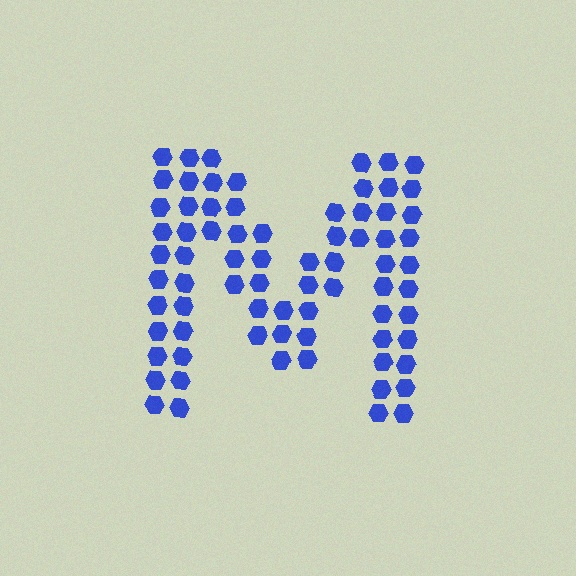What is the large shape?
The large shape is the letter M.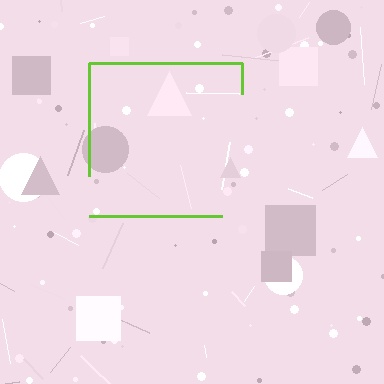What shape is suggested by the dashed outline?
The dashed outline suggests a square.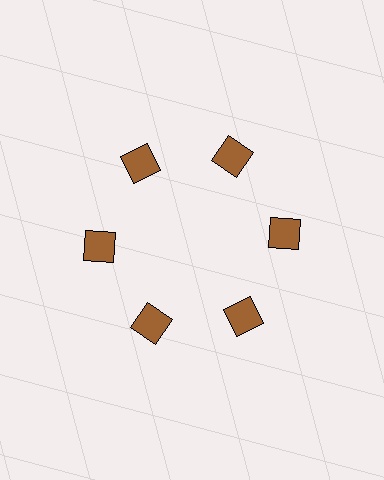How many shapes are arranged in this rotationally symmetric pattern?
There are 6 shapes, arranged in 6 groups of 1.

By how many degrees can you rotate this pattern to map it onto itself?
The pattern maps onto itself every 60 degrees of rotation.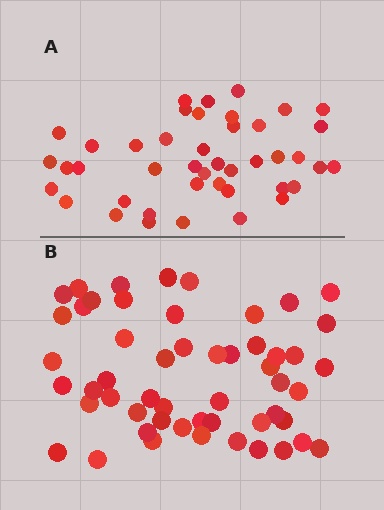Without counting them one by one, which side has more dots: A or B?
Region B (the bottom region) has more dots.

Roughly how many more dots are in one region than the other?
Region B has roughly 10 or so more dots than region A.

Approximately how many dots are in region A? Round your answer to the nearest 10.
About 40 dots. (The exact count is 43, which rounds to 40.)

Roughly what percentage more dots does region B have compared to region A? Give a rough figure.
About 25% more.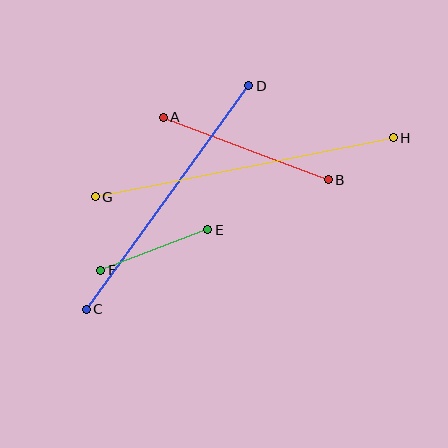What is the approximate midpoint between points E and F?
The midpoint is at approximately (154, 250) pixels.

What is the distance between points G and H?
The distance is approximately 304 pixels.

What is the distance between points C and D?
The distance is approximately 276 pixels.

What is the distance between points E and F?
The distance is approximately 114 pixels.